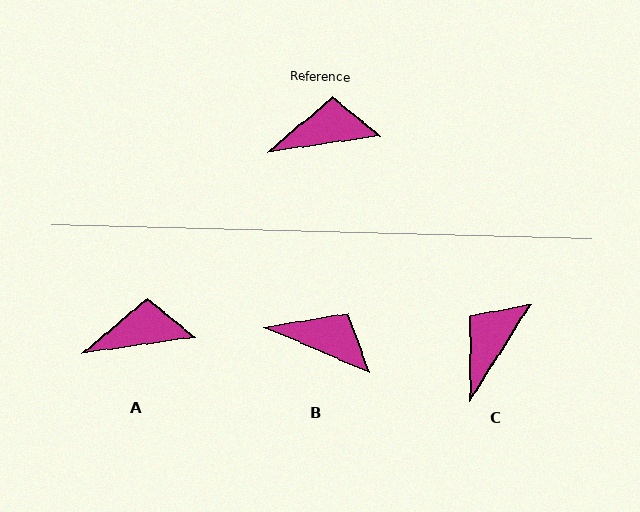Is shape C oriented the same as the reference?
No, it is off by about 50 degrees.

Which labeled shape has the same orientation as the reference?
A.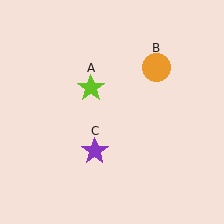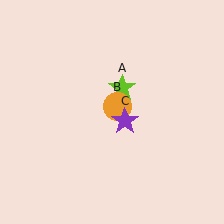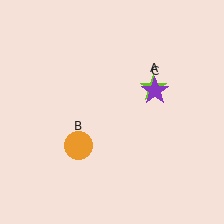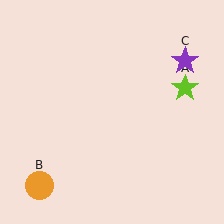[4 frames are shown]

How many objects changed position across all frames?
3 objects changed position: lime star (object A), orange circle (object B), purple star (object C).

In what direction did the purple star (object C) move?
The purple star (object C) moved up and to the right.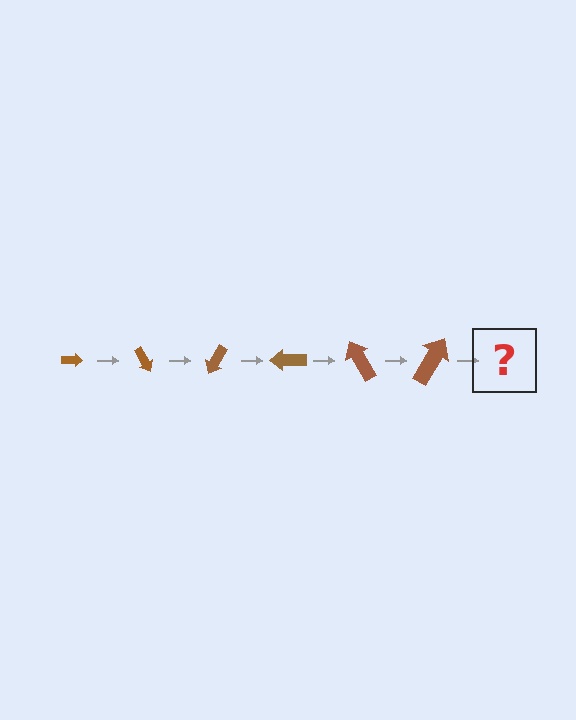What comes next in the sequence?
The next element should be an arrow, larger than the previous one and rotated 360 degrees from the start.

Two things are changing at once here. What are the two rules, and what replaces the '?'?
The two rules are that the arrow grows larger each step and it rotates 60 degrees each step. The '?' should be an arrow, larger than the previous one and rotated 360 degrees from the start.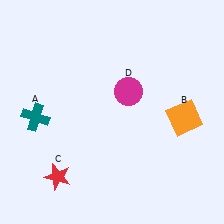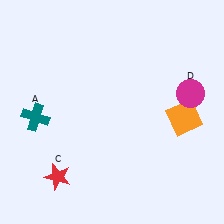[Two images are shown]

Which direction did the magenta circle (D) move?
The magenta circle (D) moved right.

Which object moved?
The magenta circle (D) moved right.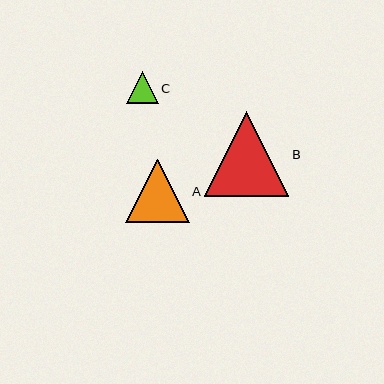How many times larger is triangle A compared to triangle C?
Triangle A is approximately 2.0 times the size of triangle C.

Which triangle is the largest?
Triangle B is the largest with a size of approximately 84 pixels.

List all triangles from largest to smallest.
From largest to smallest: B, A, C.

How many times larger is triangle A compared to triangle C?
Triangle A is approximately 2.0 times the size of triangle C.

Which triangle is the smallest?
Triangle C is the smallest with a size of approximately 32 pixels.